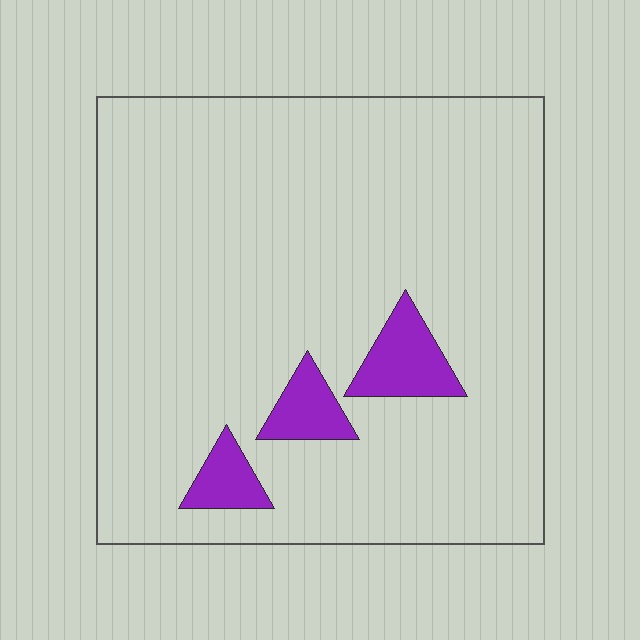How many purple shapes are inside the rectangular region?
3.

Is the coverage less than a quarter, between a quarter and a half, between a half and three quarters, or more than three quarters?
Less than a quarter.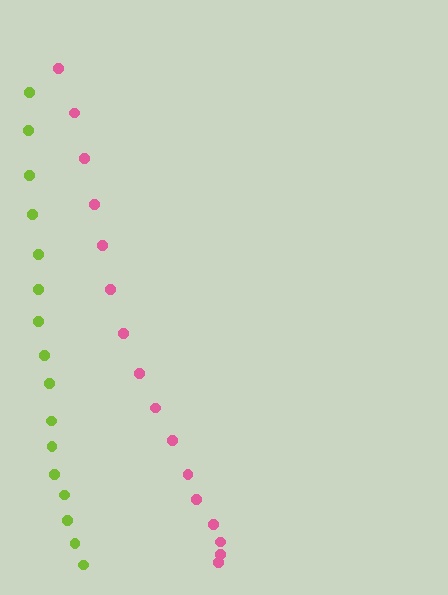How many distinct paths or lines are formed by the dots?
There are 2 distinct paths.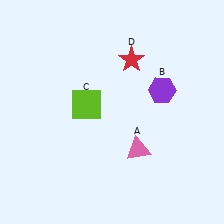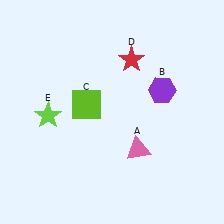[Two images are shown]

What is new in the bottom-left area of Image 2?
A lime star (E) was added in the bottom-left area of Image 2.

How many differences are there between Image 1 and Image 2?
There is 1 difference between the two images.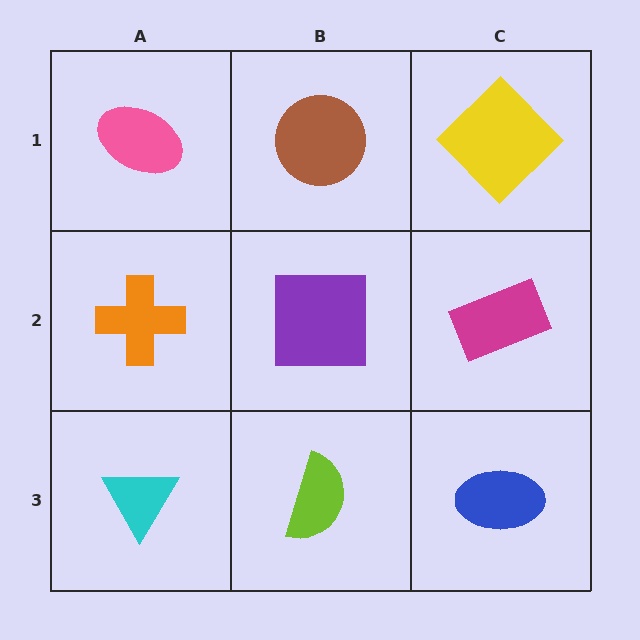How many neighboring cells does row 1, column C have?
2.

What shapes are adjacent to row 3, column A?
An orange cross (row 2, column A), a lime semicircle (row 3, column B).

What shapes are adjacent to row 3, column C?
A magenta rectangle (row 2, column C), a lime semicircle (row 3, column B).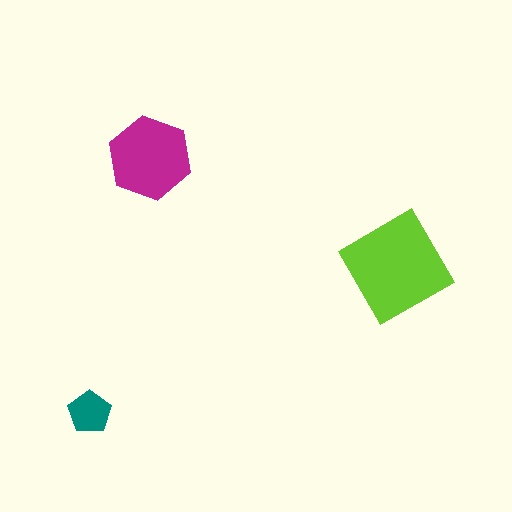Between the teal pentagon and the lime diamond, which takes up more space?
The lime diamond.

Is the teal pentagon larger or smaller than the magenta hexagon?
Smaller.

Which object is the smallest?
The teal pentagon.